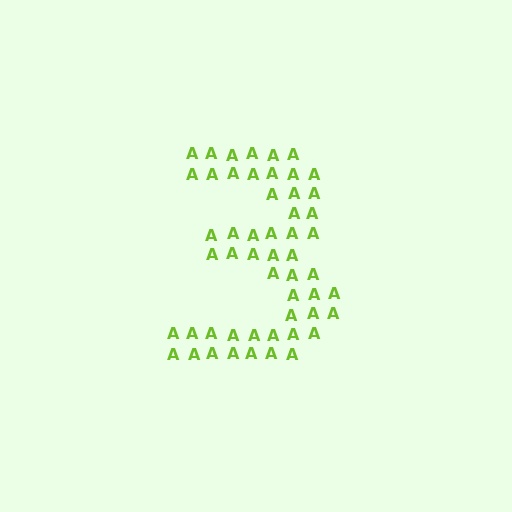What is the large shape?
The large shape is the digit 3.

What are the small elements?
The small elements are letter A's.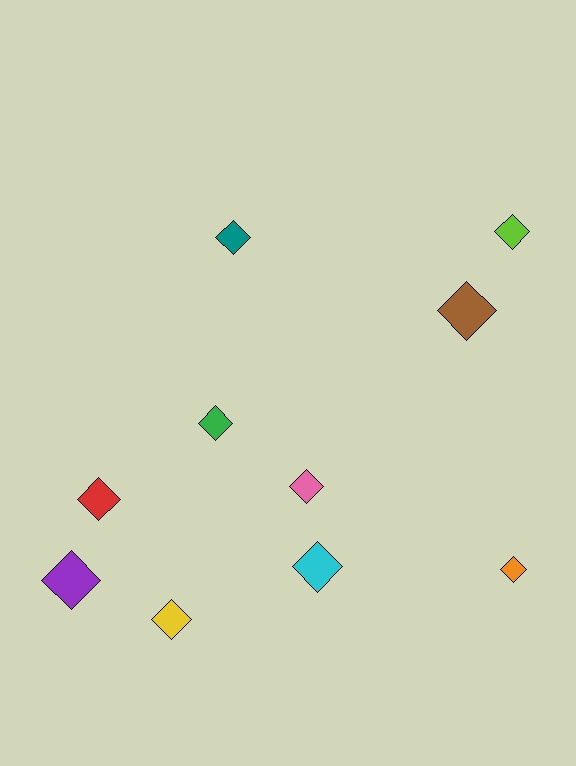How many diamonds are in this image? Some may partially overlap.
There are 10 diamonds.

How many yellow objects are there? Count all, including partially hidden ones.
There is 1 yellow object.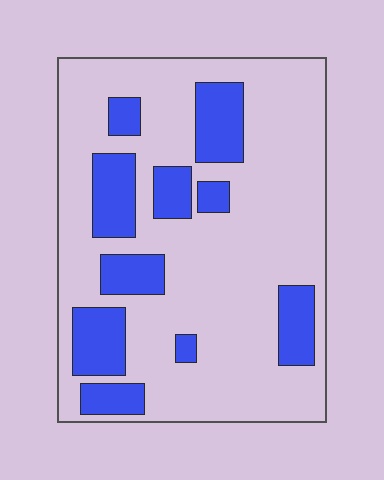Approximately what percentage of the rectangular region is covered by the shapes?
Approximately 25%.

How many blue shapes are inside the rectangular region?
10.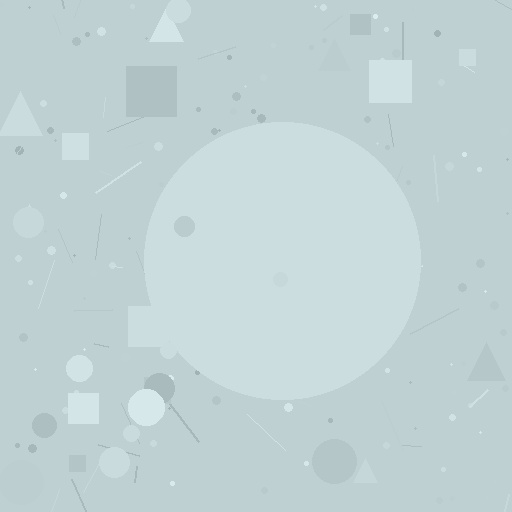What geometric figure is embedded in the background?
A circle is embedded in the background.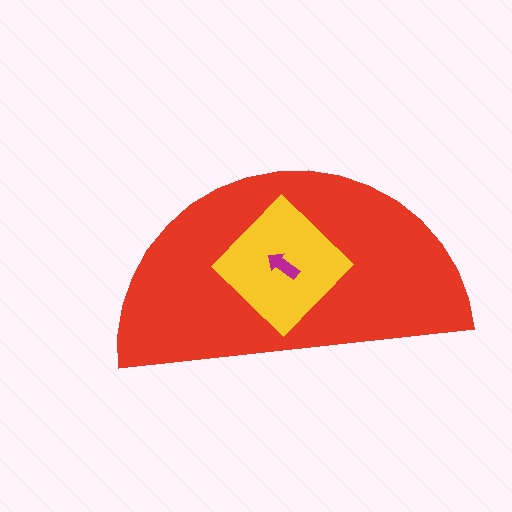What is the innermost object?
The magenta arrow.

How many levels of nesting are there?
3.